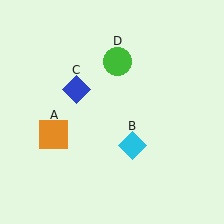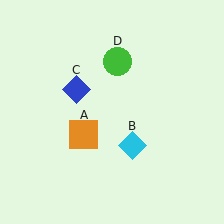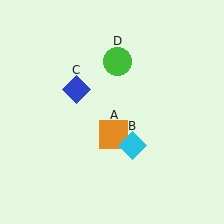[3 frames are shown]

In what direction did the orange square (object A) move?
The orange square (object A) moved right.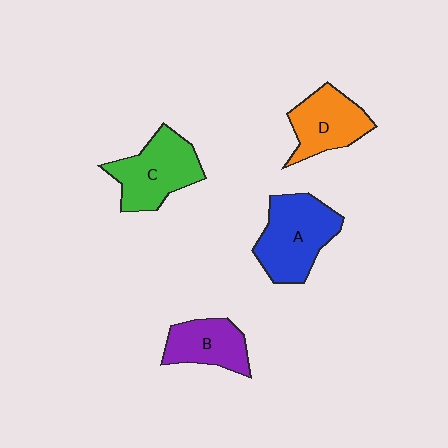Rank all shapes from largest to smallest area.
From largest to smallest: A (blue), C (green), D (orange), B (purple).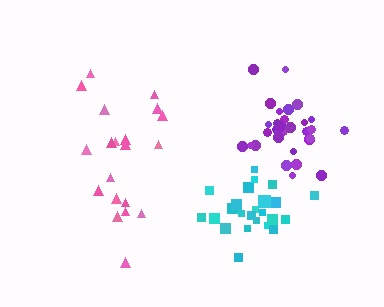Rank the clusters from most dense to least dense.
purple, cyan, pink.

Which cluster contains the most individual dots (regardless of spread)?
Purple (32).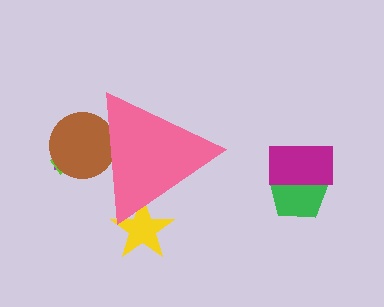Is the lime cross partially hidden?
Yes, the lime cross is partially hidden behind the pink triangle.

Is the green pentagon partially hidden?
No, the green pentagon is fully visible.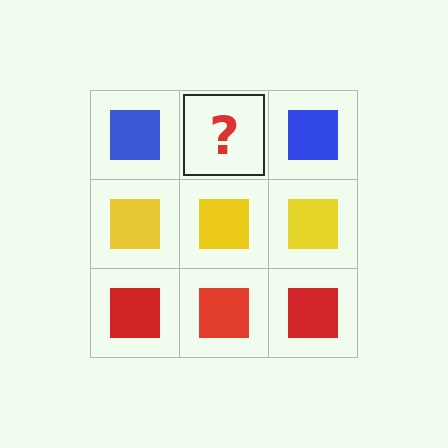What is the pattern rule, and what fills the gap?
The rule is that each row has a consistent color. The gap should be filled with a blue square.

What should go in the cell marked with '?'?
The missing cell should contain a blue square.